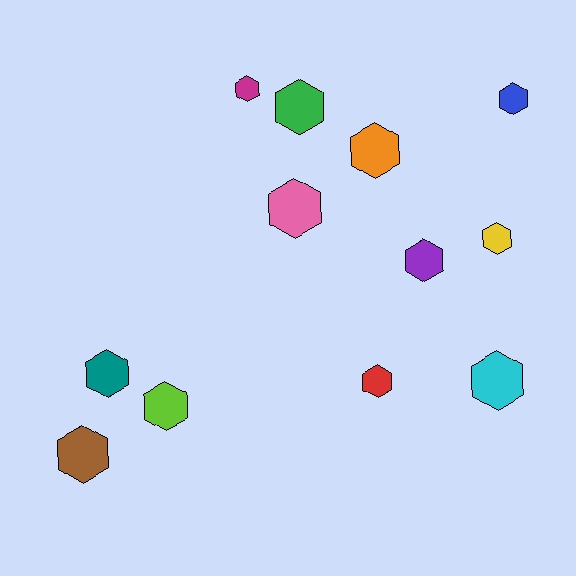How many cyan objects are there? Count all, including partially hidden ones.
There is 1 cyan object.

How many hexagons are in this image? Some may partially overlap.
There are 12 hexagons.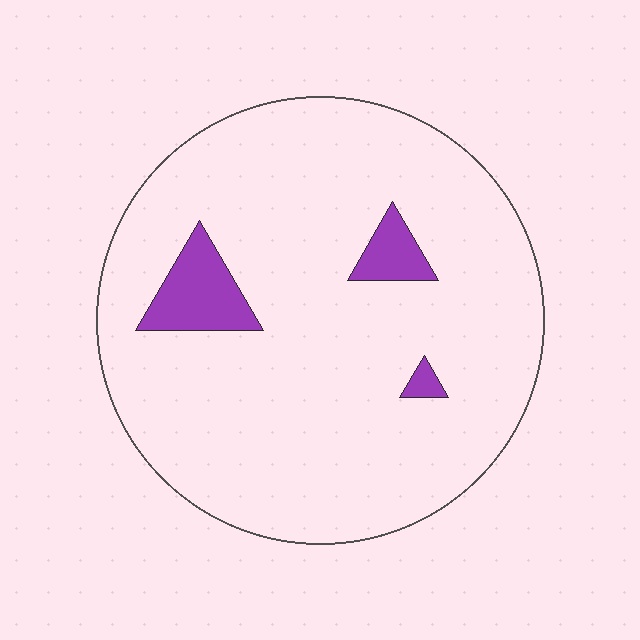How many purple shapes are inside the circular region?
3.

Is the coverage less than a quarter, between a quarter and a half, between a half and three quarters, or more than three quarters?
Less than a quarter.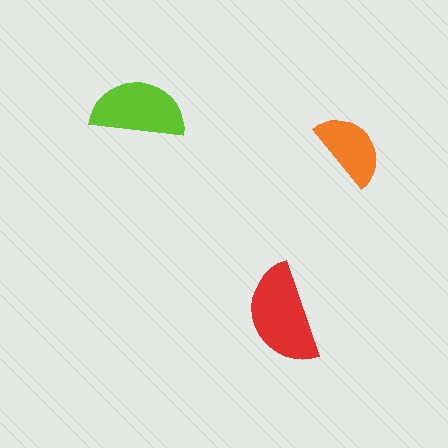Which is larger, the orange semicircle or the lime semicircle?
The lime one.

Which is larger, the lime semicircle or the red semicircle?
The red one.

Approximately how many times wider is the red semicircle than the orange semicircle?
About 1.5 times wider.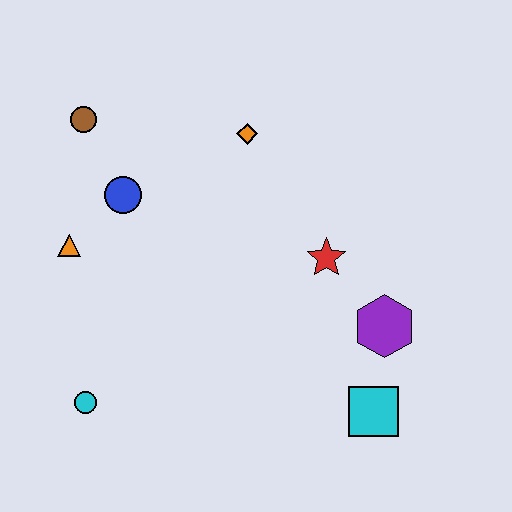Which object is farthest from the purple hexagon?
The brown circle is farthest from the purple hexagon.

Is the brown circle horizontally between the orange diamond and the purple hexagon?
No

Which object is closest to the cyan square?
The purple hexagon is closest to the cyan square.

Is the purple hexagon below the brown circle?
Yes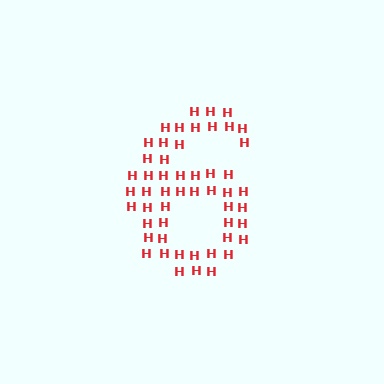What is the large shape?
The large shape is the digit 6.